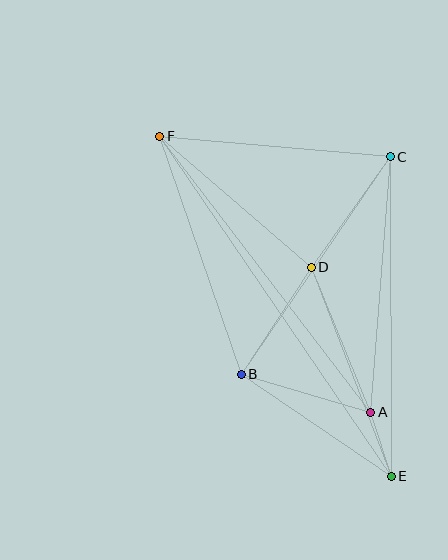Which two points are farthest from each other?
Points E and F are farthest from each other.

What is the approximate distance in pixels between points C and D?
The distance between C and D is approximately 136 pixels.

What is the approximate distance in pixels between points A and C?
The distance between A and C is approximately 256 pixels.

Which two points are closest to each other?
Points A and E are closest to each other.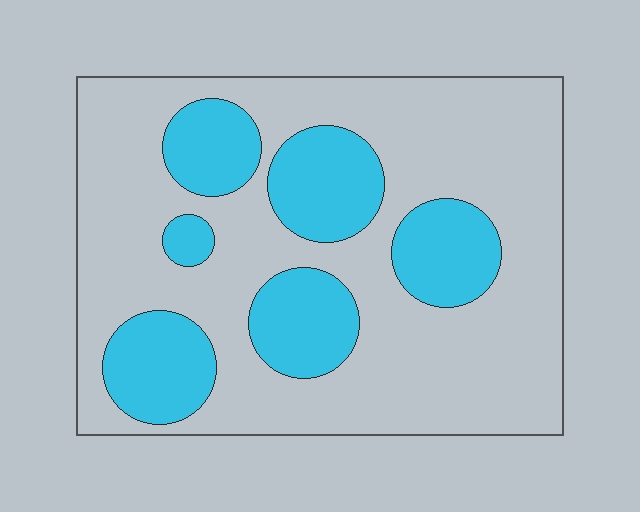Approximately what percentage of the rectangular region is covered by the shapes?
Approximately 30%.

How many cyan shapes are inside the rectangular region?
6.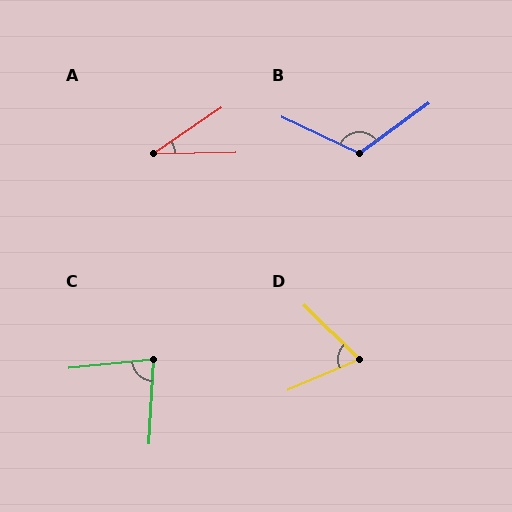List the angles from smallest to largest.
A (33°), D (67°), C (81°), B (119°).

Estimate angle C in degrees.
Approximately 81 degrees.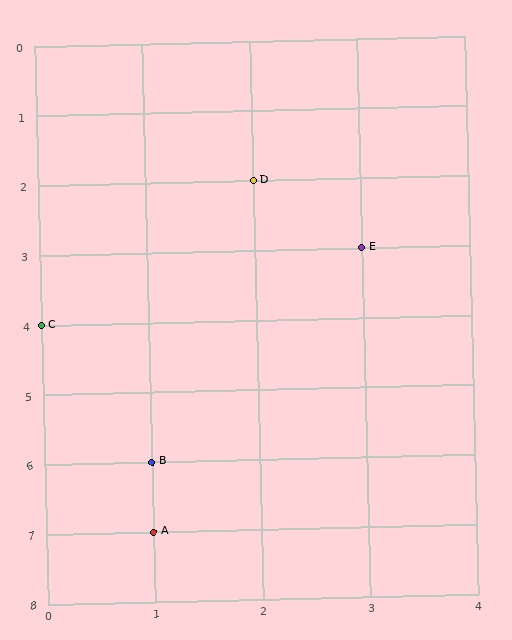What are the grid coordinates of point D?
Point D is at grid coordinates (2, 2).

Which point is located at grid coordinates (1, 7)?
Point A is at (1, 7).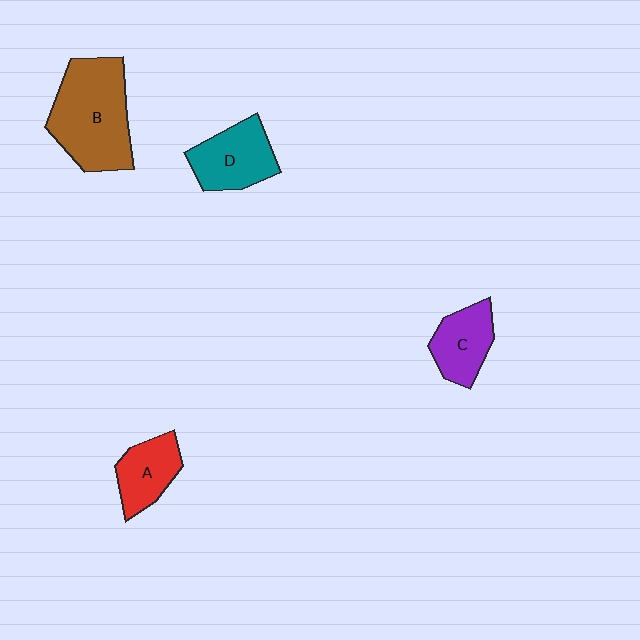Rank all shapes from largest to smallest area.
From largest to smallest: B (brown), D (teal), C (purple), A (red).